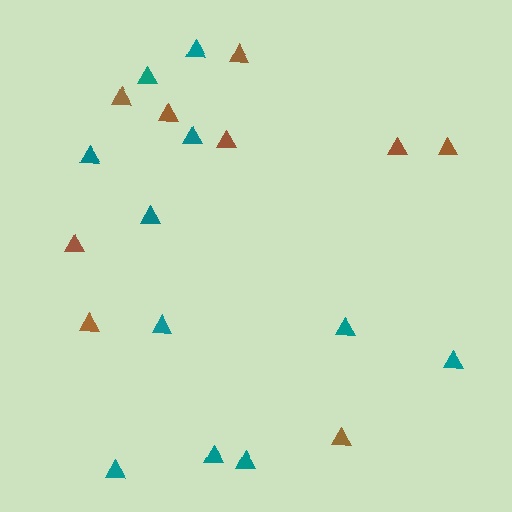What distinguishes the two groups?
There are 2 groups: one group of teal triangles (11) and one group of brown triangles (9).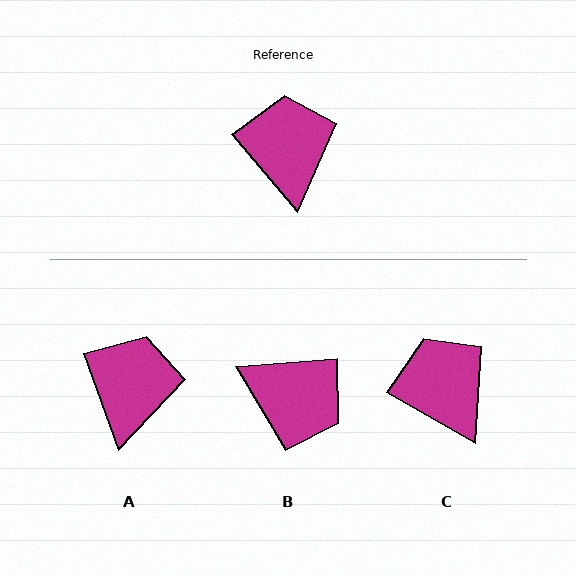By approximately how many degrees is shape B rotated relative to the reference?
Approximately 125 degrees clockwise.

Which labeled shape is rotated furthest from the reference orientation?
B, about 125 degrees away.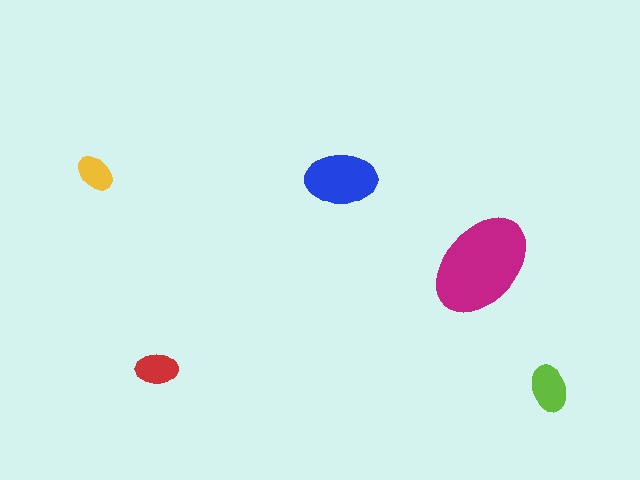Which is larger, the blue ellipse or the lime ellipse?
The blue one.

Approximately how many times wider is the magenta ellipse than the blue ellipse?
About 1.5 times wider.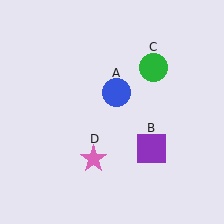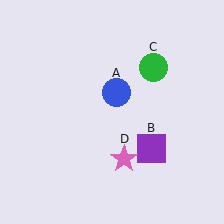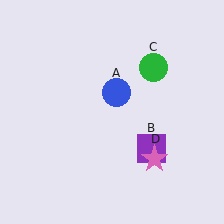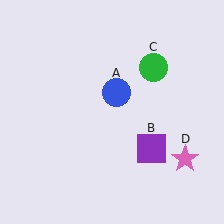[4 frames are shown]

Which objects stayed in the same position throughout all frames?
Blue circle (object A) and purple square (object B) and green circle (object C) remained stationary.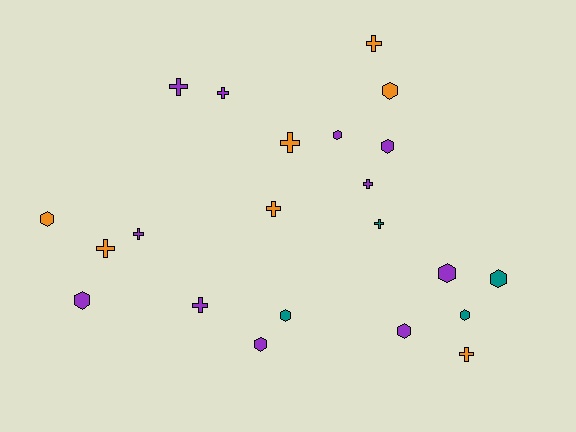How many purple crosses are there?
There are 5 purple crosses.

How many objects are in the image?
There are 22 objects.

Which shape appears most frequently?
Cross, with 11 objects.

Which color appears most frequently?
Purple, with 11 objects.